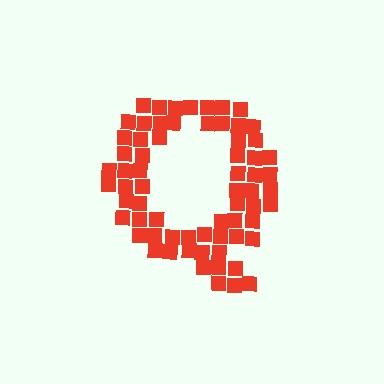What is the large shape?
The large shape is the letter Q.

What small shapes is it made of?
It is made of small squares.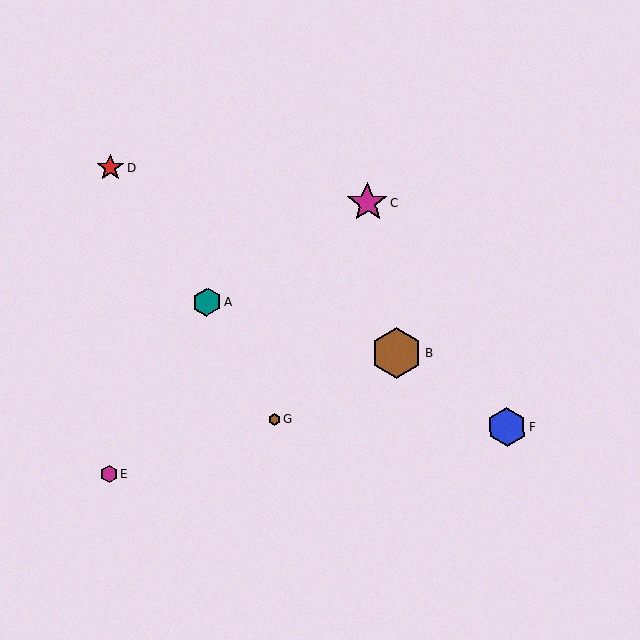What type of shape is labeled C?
Shape C is a magenta star.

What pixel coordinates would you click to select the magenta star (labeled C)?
Click at (368, 202) to select the magenta star C.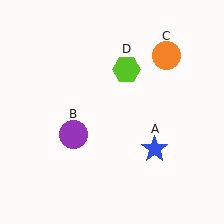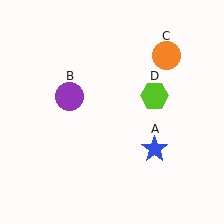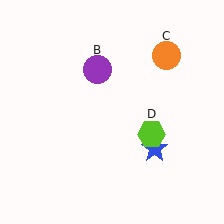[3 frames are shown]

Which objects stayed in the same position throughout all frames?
Blue star (object A) and orange circle (object C) remained stationary.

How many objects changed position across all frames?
2 objects changed position: purple circle (object B), lime hexagon (object D).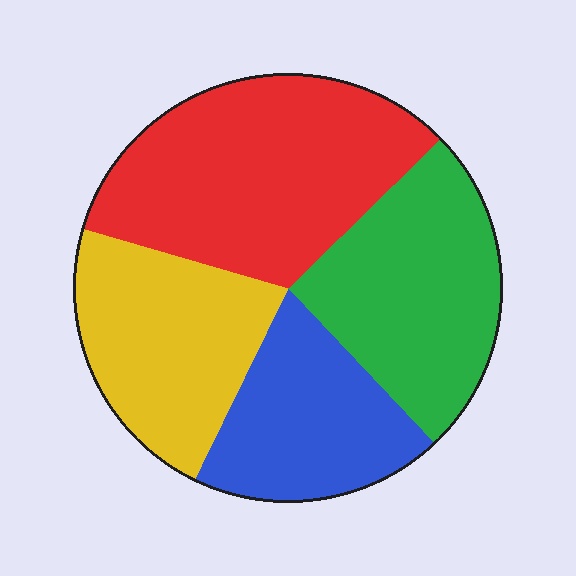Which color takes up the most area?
Red, at roughly 35%.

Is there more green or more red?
Red.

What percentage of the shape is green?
Green covers about 25% of the shape.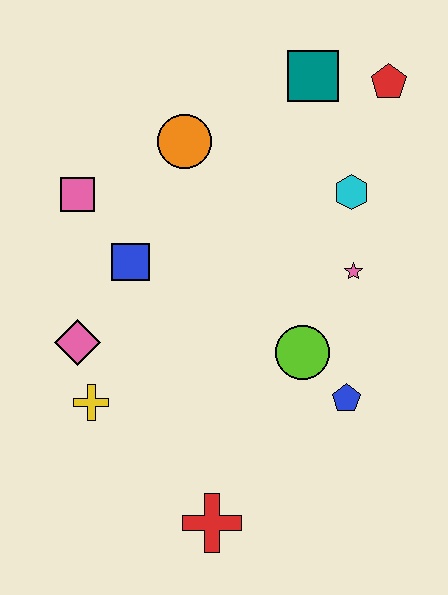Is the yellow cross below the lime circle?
Yes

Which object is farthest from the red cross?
The red pentagon is farthest from the red cross.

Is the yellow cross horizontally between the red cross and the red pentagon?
No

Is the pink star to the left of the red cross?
No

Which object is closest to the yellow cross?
The pink diamond is closest to the yellow cross.